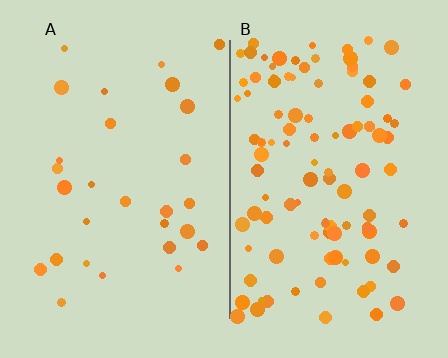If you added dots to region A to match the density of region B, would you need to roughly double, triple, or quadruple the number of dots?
Approximately quadruple.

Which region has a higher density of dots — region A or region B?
B (the right).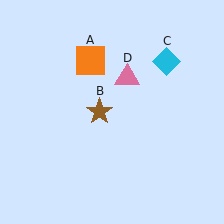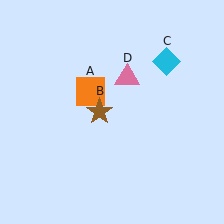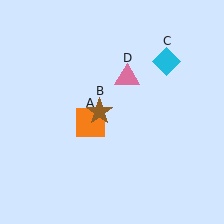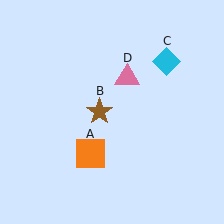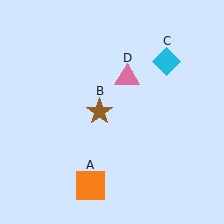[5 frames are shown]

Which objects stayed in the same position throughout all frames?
Brown star (object B) and cyan diamond (object C) and pink triangle (object D) remained stationary.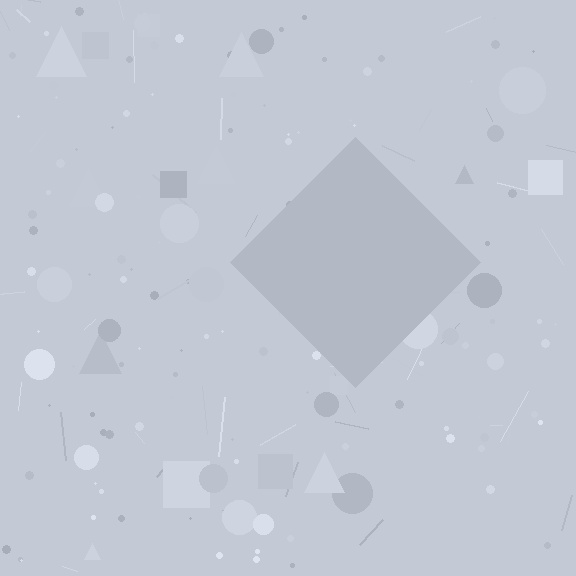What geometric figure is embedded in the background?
A diamond is embedded in the background.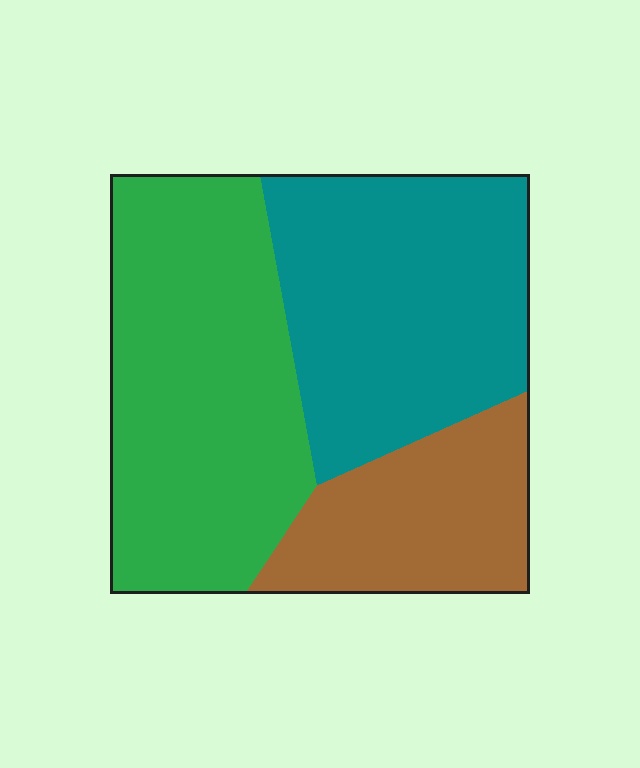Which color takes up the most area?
Green, at roughly 40%.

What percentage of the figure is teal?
Teal takes up about three eighths (3/8) of the figure.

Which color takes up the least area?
Brown, at roughly 20%.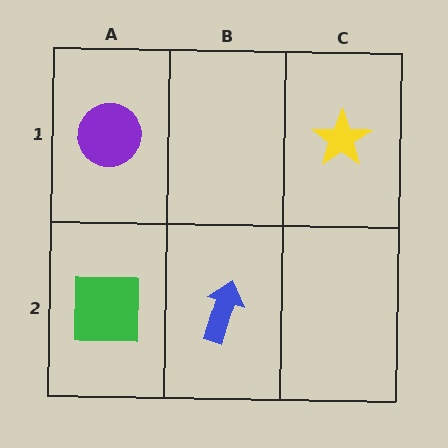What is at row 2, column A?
A green square.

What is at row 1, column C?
A yellow star.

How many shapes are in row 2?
2 shapes.